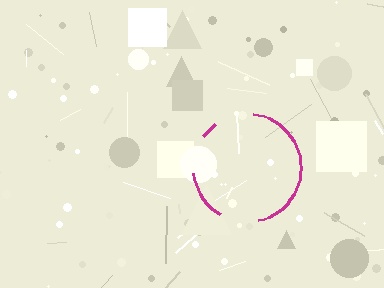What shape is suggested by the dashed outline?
The dashed outline suggests a circle.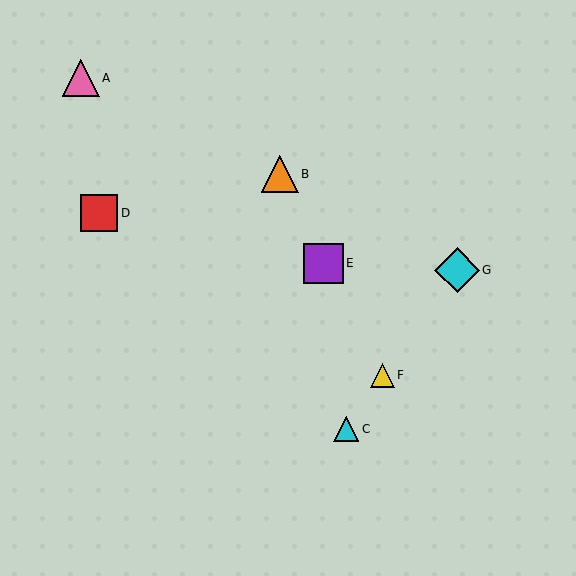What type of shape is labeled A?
Shape A is a pink triangle.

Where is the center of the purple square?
The center of the purple square is at (323, 263).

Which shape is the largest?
The cyan diamond (labeled G) is the largest.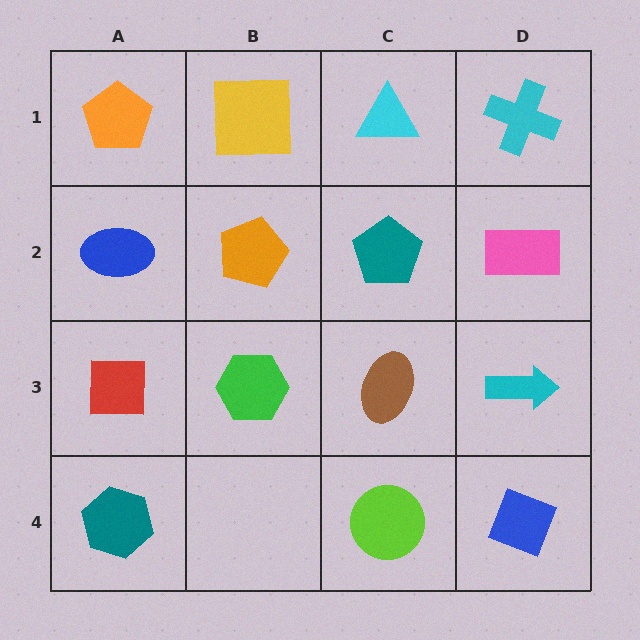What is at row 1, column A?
An orange pentagon.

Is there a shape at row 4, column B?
No, that cell is empty.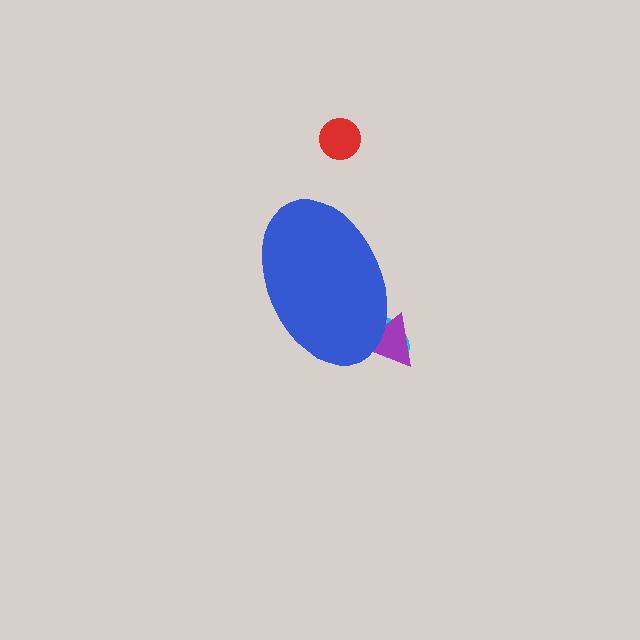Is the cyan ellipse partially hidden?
Yes, the cyan ellipse is partially hidden behind the blue ellipse.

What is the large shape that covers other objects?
A blue ellipse.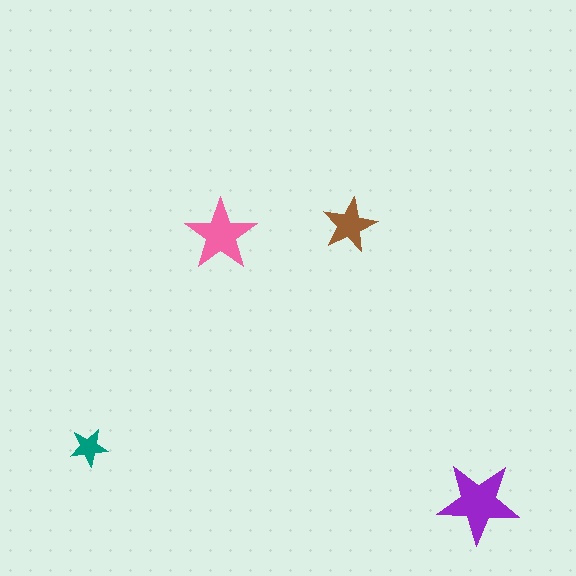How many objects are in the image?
There are 4 objects in the image.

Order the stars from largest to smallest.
the purple one, the pink one, the brown one, the teal one.